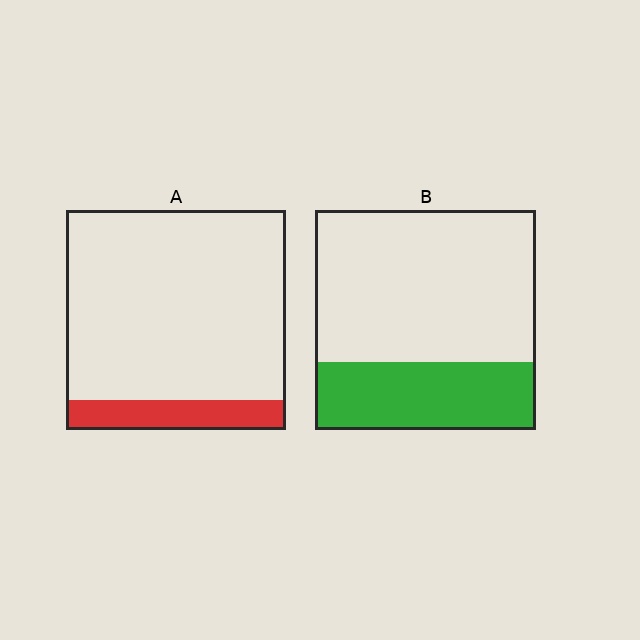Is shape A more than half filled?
No.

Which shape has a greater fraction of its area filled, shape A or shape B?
Shape B.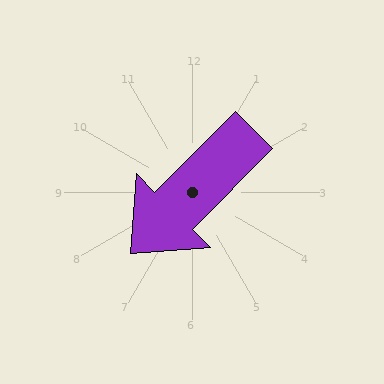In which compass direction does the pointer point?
Southwest.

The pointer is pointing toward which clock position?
Roughly 7 o'clock.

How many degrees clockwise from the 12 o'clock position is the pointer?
Approximately 225 degrees.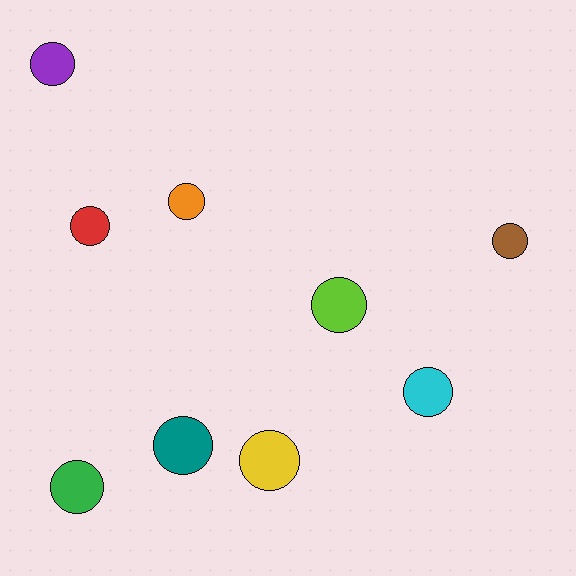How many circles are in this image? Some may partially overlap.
There are 9 circles.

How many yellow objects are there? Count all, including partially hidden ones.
There is 1 yellow object.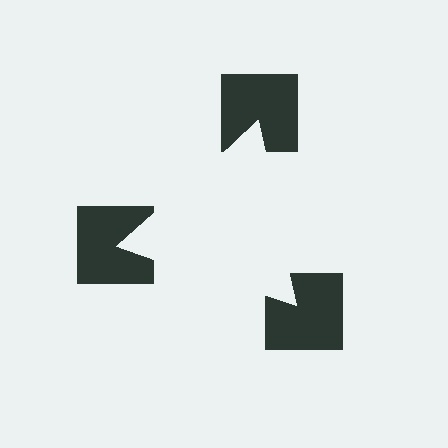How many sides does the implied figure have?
3 sides.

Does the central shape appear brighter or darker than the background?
It typically appears slightly brighter than the background, even though no actual brightness change is drawn.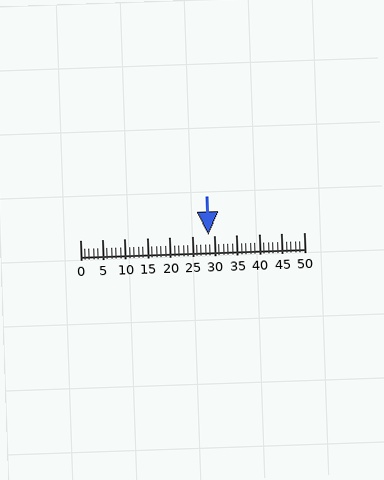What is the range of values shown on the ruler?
The ruler shows values from 0 to 50.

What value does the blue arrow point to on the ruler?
The blue arrow points to approximately 29.